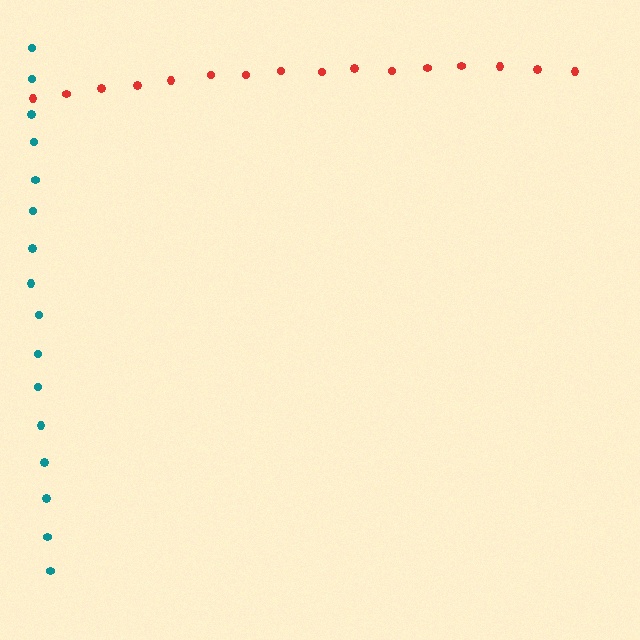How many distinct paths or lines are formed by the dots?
There are 2 distinct paths.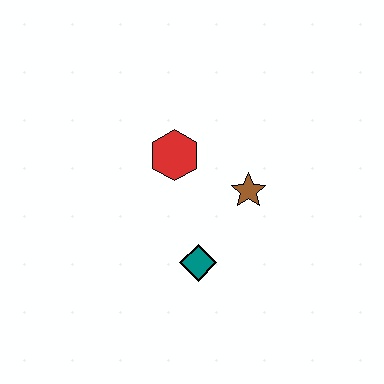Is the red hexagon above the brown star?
Yes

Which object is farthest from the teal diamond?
The red hexagon is farthest from the teal diamond.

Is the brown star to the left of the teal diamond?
No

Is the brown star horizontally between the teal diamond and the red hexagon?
No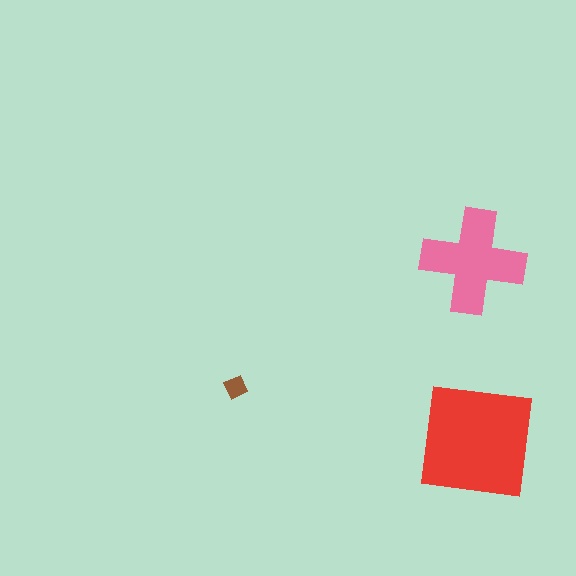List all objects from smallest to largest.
The brown diamond, the pink cross, the red square.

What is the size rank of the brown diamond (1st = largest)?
3rd.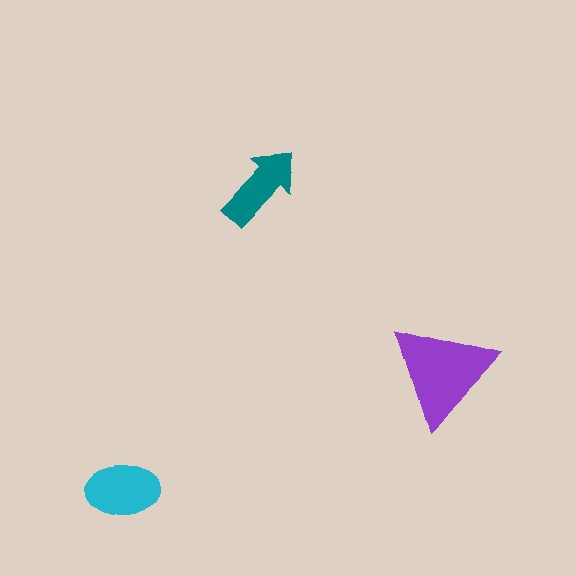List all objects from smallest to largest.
The teal arrow, the cyan ellipse, the purple triangle.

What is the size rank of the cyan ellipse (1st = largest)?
2nd.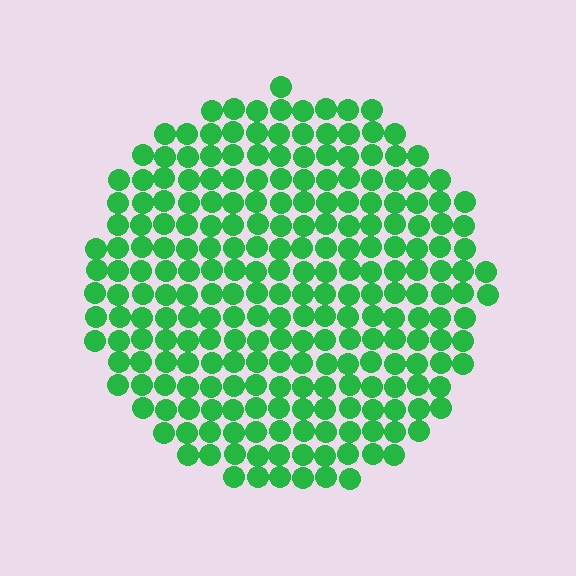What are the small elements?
The small elements are circles.